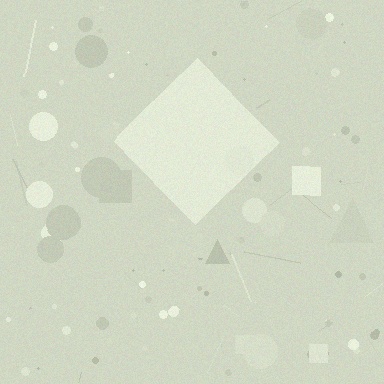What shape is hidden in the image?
A diamond is hidden in the image.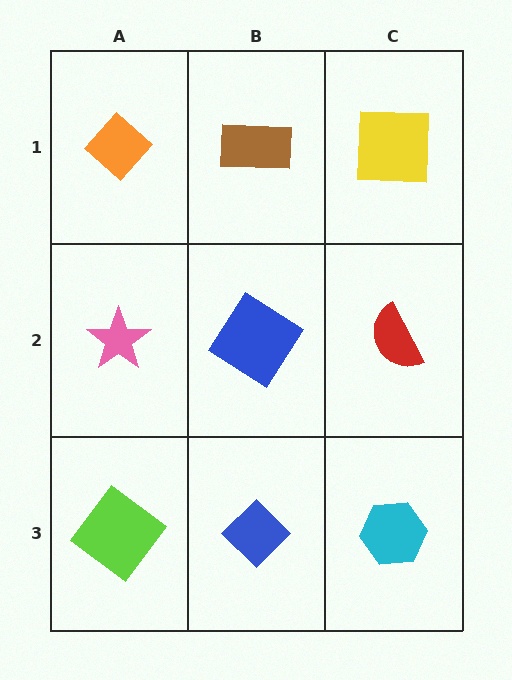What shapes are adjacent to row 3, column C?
A red semicircle (row 2, column C), a blue diamond (row 3, column B).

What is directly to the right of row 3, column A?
A blue diamond.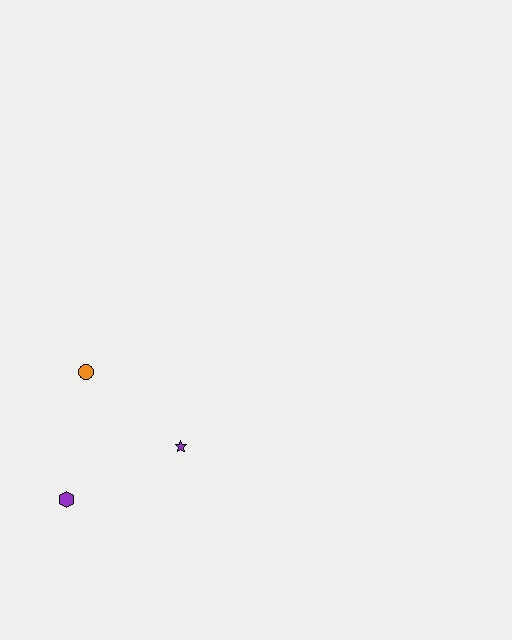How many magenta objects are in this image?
There are no magenta objects.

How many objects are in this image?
There are 3 objects.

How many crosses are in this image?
There are no crosses.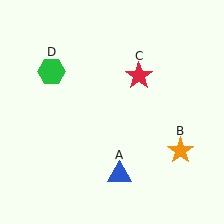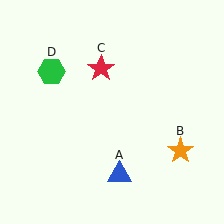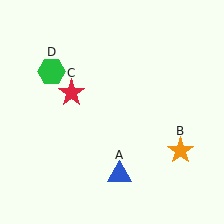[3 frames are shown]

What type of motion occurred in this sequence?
The red star (object C) rotated counterclockwise around the center of the scene.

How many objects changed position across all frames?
1 object changed position: red star (object C).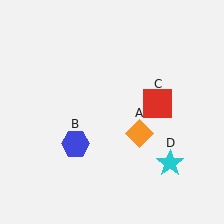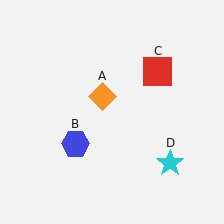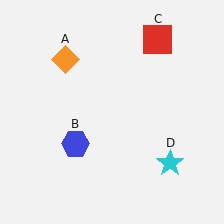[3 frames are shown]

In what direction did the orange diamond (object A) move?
The orange diamond (object A) moved up and to the left.